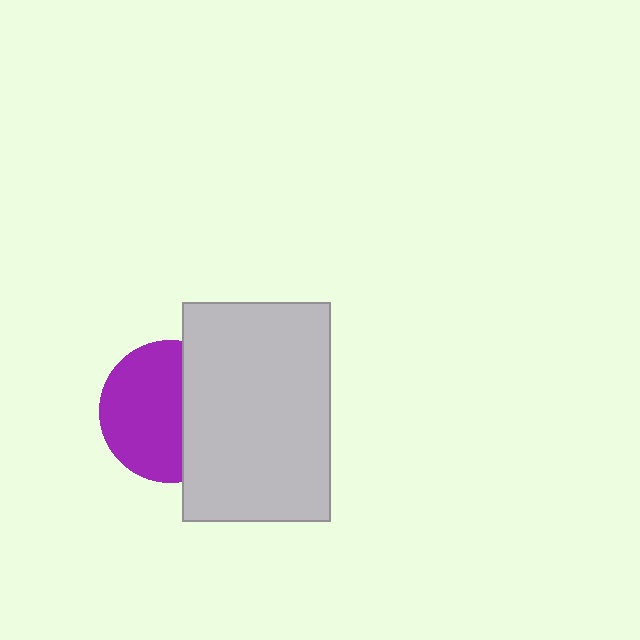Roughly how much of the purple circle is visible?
About half of it is visible (roughly 60%).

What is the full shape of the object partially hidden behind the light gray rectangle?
The partially hidden object is a purple circle.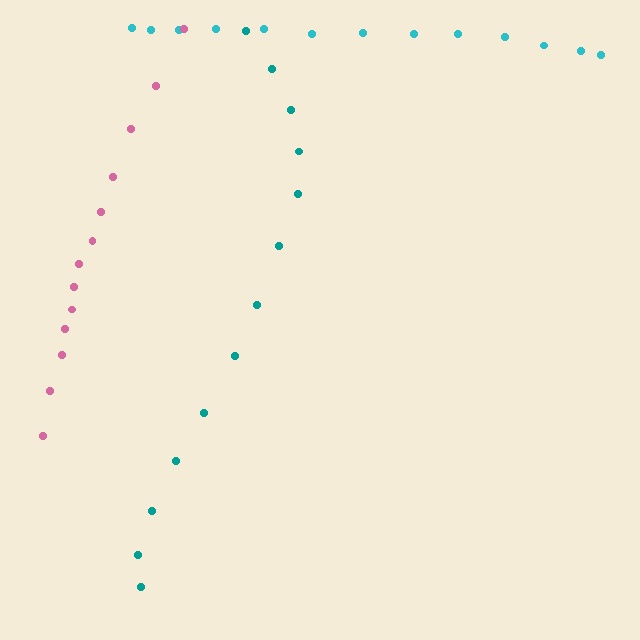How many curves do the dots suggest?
There are 3 distinct paths.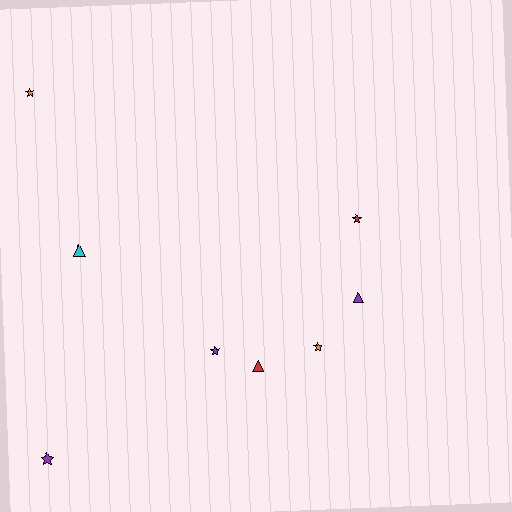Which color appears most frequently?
Purple, with 3 objects.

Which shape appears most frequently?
Star, with 5 objects.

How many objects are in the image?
There are 8 objects.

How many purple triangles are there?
There is 1 purple triangle.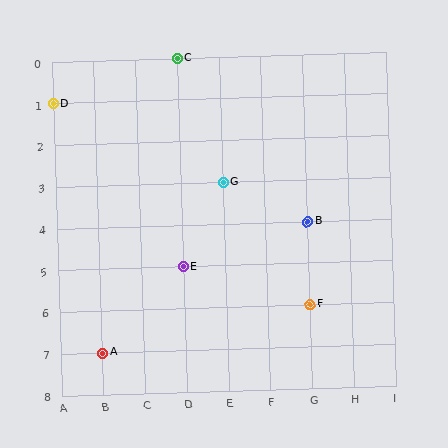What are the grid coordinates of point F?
Point F is at grid coordinates (G, 6).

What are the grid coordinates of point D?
Point D is at grid coordinates (A, 1).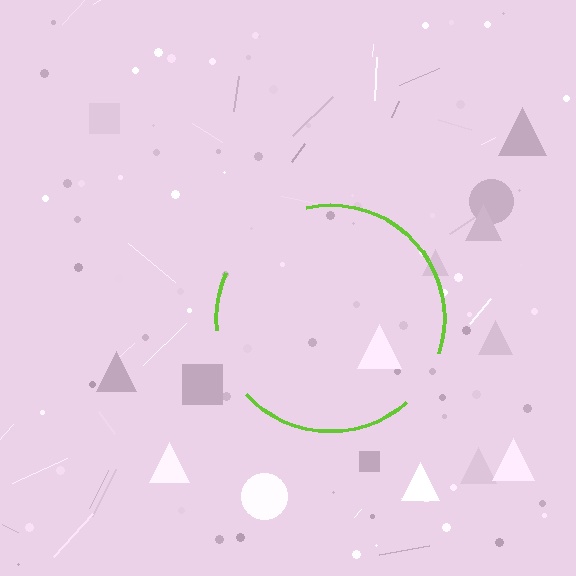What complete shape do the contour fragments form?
The contour fragments form a circle.